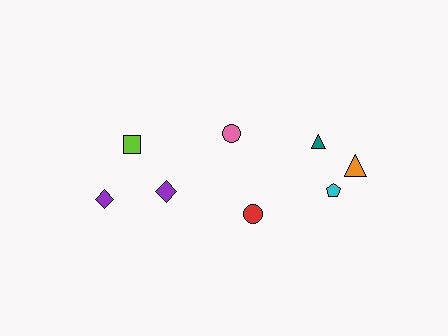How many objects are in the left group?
There are 3 objects.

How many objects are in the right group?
There are 5 objects.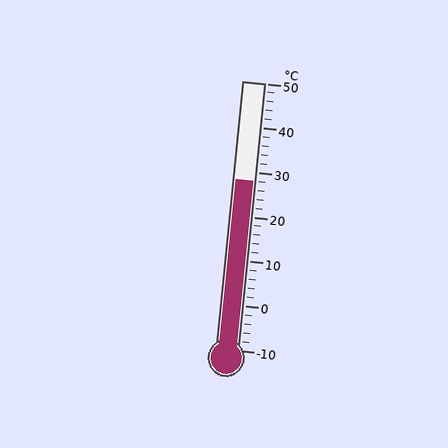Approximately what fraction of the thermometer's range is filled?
The thermometer is filled to approximately 65% of its range.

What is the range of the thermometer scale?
The thermometer scale ranges from -10°C to 50°C.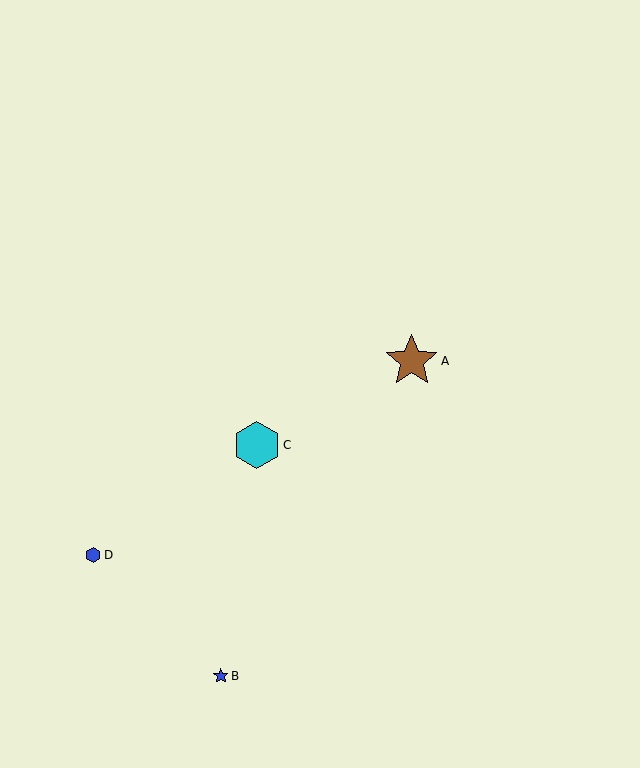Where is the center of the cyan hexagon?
The center of the cyan hexagon is at (257, 445).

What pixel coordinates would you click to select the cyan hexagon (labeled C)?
Click at (257, 445) to select the cyan hexagon C.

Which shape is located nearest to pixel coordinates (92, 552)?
The blue hexagon (labeled D) at (93, 555) is nearest to that location.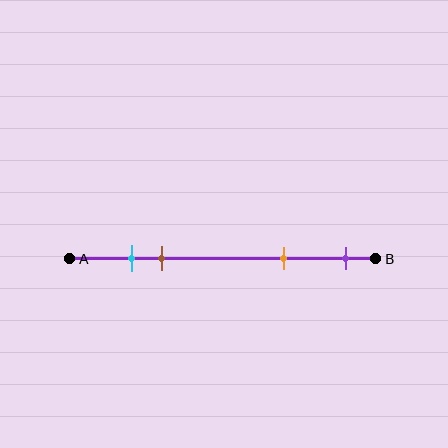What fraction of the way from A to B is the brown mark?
The brown mark is approximately 30% (0.3) of the way from A to B.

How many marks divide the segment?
There are 4 marks dividing the segment.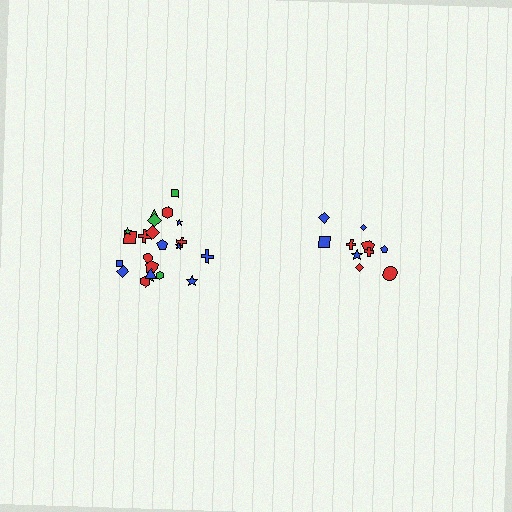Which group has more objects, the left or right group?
The left group.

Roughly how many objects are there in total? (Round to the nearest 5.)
Roughly 30 objects in total.